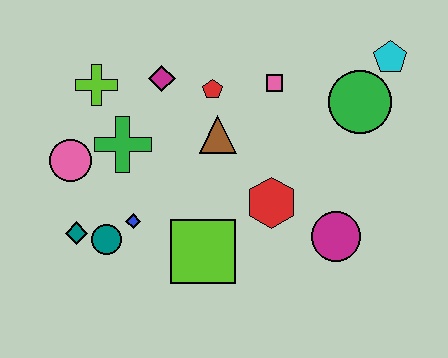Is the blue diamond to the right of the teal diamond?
Yes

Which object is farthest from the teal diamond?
The cyan pentagon is farthest from the teal diamond.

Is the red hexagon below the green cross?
Yes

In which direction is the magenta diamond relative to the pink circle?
The magenta diamond is to the right of the pink circle.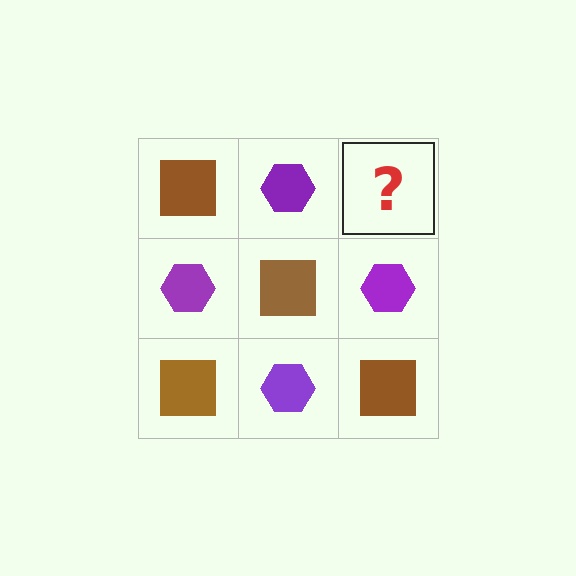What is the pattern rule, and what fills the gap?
The rule is that it alternates brown square and purple hexagon in a checkerboard pattern. The gap should be filled with a brown square.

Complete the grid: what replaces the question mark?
The question mark should be replaced with a brown square.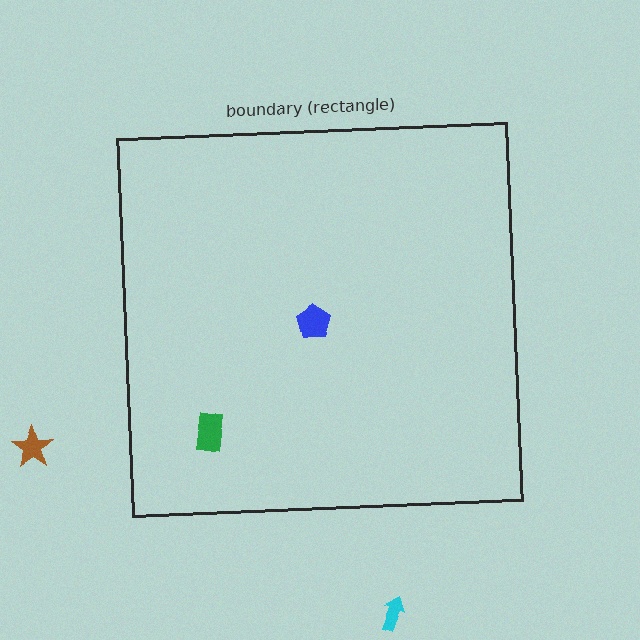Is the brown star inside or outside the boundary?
Outside.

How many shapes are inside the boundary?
2 inside, 2 outside.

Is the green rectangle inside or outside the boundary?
Inside.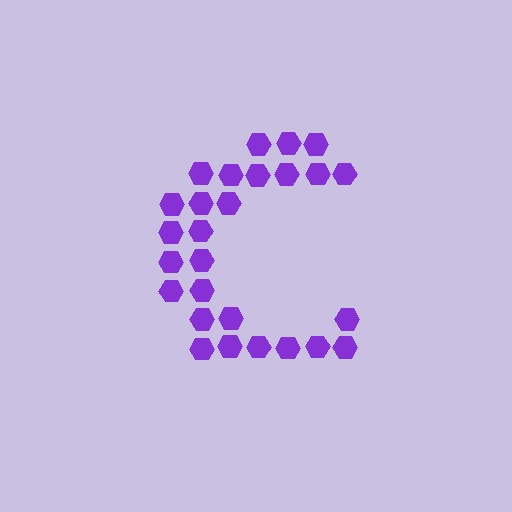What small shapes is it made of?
It is made of small hexagons.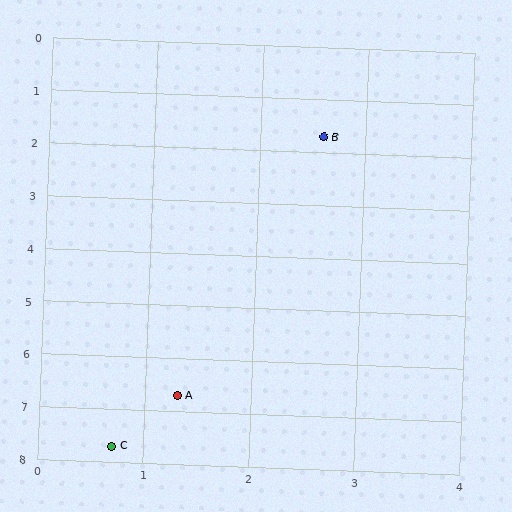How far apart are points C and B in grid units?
Points C and B are about 6.3 grid units apart.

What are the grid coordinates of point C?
Point C is at approximately (0.7, 7.7).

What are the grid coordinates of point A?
Point A is at approximately (1.3, 6.7).